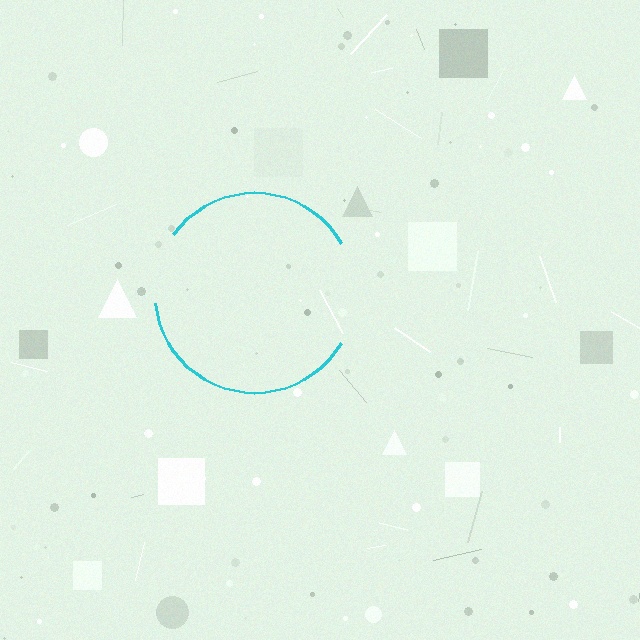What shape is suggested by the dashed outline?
The dashed outline suggests a circle.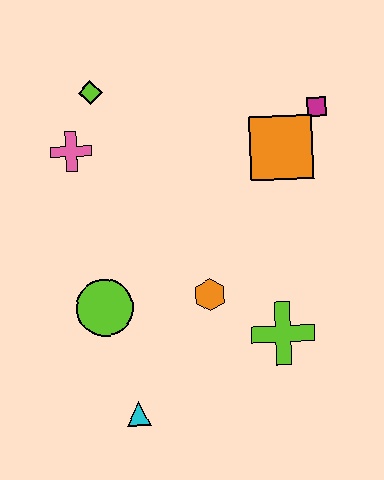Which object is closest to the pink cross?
The lime diamond is closest to the pink cross.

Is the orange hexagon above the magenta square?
No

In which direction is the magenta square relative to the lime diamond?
The magenta square is to the right of the lime diamond.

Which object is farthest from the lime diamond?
The cyan triangle is farthest from the lime diamond.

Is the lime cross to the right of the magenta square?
No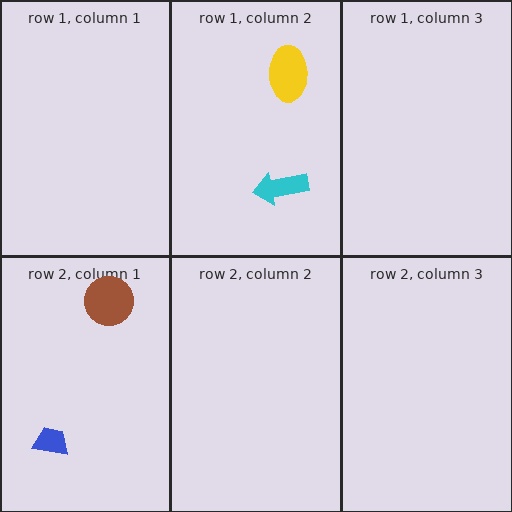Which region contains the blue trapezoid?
The row 2, column 1 region.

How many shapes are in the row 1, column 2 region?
2.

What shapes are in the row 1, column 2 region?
The yellow ellipse, the cyan arrow.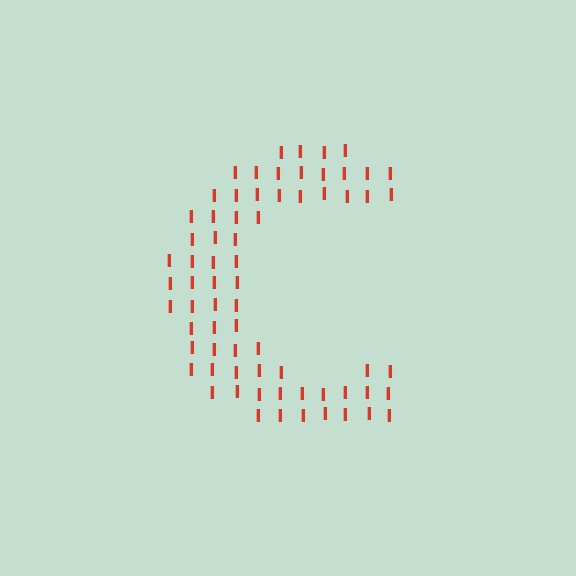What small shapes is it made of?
It is made of small letter I's.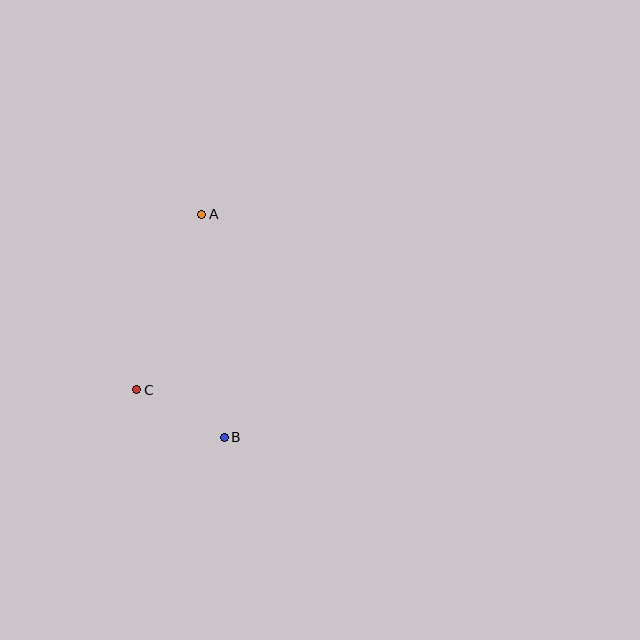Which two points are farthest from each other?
Points A and B are farthest from each other.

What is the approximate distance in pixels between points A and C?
The distance between A and C is approximately 187 pixels.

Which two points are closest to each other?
Points B and C are closest to each other.